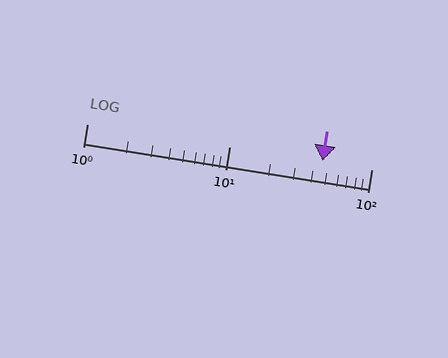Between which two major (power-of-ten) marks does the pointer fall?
The pointer is between 10 and 100.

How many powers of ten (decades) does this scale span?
The scale spans 2 decades, from 1 to 100.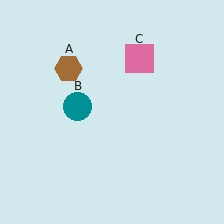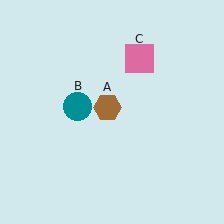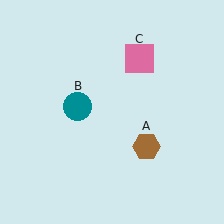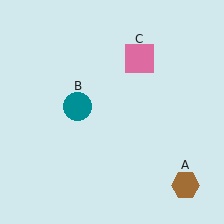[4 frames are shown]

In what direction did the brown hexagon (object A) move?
The brown hexagon (object A) moved down and to the right.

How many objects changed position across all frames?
1 object changed position: brown hexagon (object A).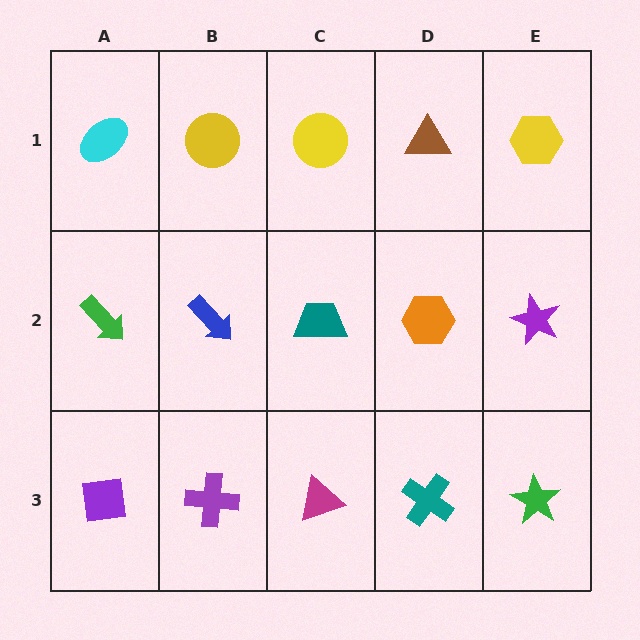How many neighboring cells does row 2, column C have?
4.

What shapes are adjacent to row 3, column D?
An orange hexagon (row 2, column D), a magenta triangle (row 3, column C), a green star (row 3, column E).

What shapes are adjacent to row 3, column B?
A blue arrow (row 2, column B), a purple square (row 3, column A), a magenta triangle (row 3, column C).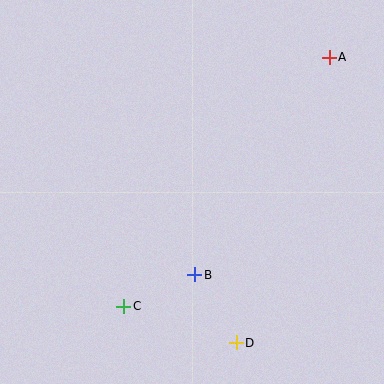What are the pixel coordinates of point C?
Point C is at (124, 306).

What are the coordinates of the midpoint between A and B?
The midpoint between A and B is at (262, 166).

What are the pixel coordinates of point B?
Point B is at (195, 275).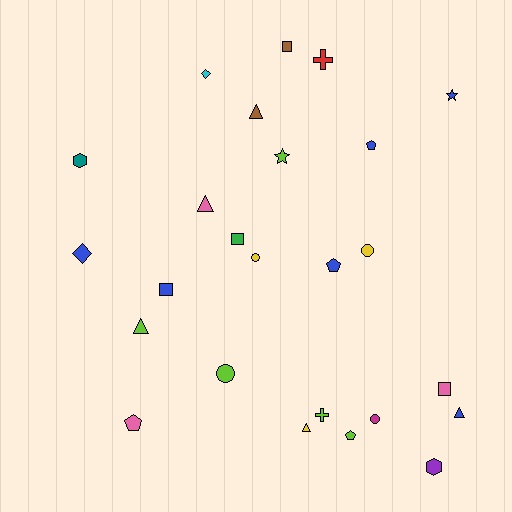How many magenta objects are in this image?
There is 1 magenta object.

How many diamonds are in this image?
There are 2 diamonds.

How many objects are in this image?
There are 25 objects.